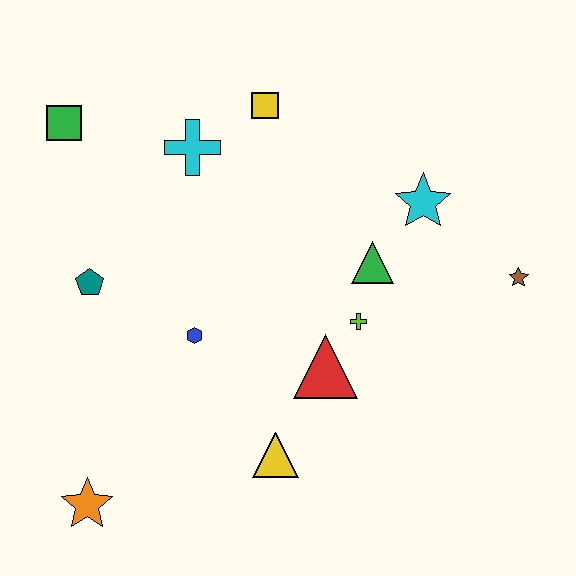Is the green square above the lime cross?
Yes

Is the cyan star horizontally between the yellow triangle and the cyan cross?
No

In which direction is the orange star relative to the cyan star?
The orange star is to the left of the cyan star.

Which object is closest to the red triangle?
The lime cross is closest to the red triangle.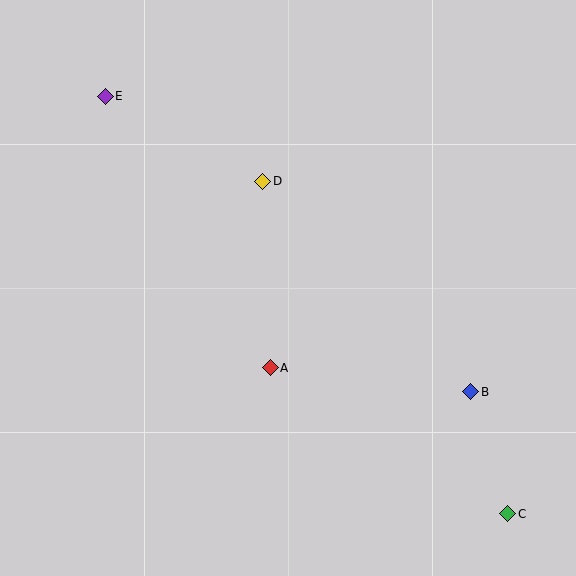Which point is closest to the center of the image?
Point A at (270, 368) is closest to the center.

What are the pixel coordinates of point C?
Point C is at (508, 514).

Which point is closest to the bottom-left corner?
Point A is closest to the bottom-left corner.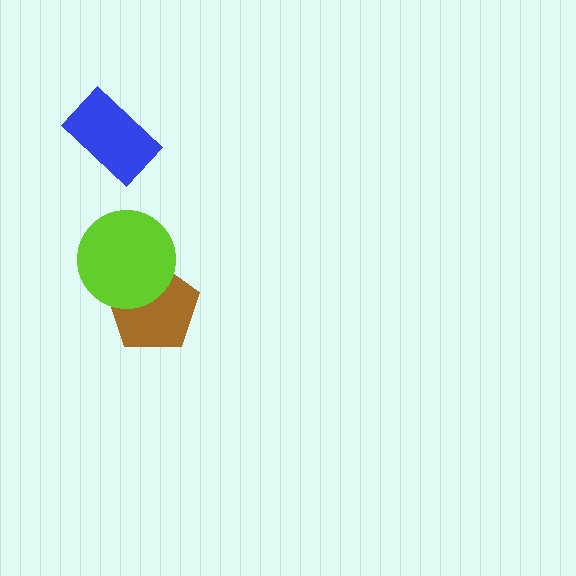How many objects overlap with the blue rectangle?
0 objects overlap with the blue rectangle.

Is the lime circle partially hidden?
No, no other shape covers it.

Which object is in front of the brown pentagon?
The lime circle is in front of the brown pentagon.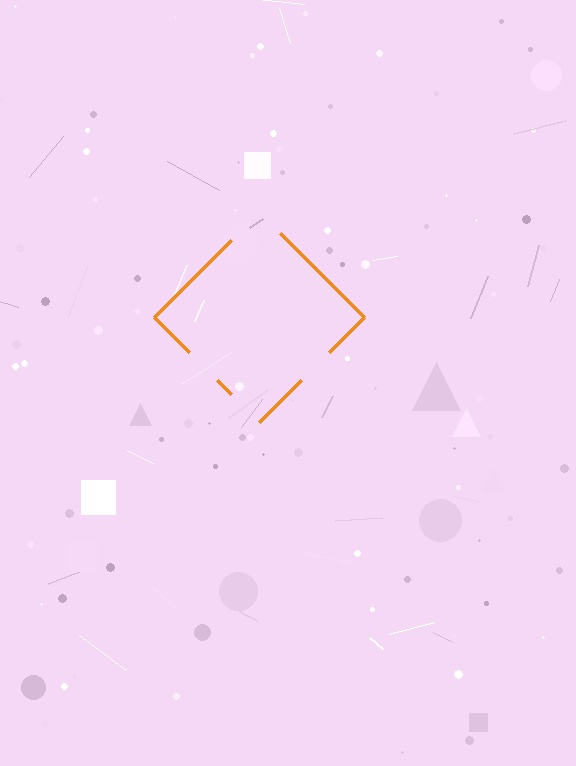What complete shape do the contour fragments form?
The contour fragments form a diamond.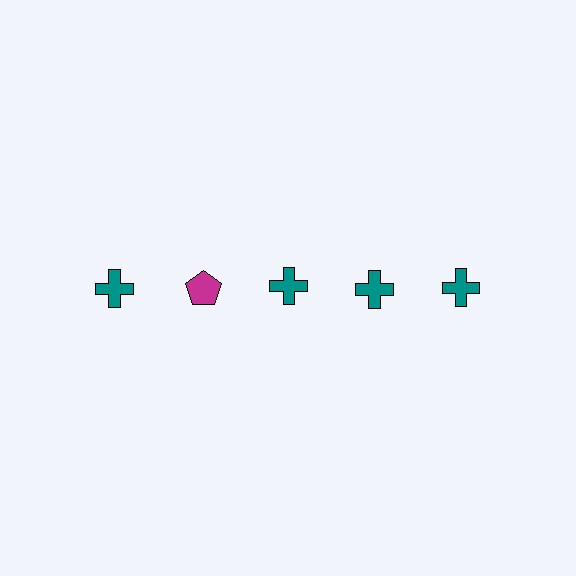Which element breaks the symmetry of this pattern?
The magenta pentagon in the top row, second from left column breaks the symmetry. All other shapes are teal crosses.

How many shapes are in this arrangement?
There are 5 shapes arranged in a grid pattern.